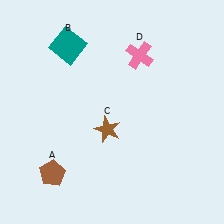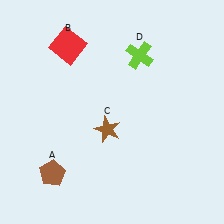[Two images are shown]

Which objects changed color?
B changed from teal to red. D changed from pink to lime.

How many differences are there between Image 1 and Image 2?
There are 2 differences between the two images.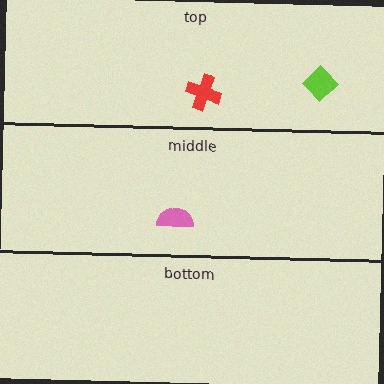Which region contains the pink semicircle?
The middle region.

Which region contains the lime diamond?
The top region.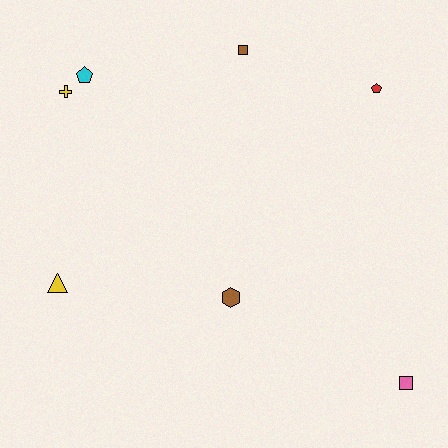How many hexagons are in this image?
There is 1 hexagon.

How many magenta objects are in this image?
There are no magenta objects.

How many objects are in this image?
There are 7 objects.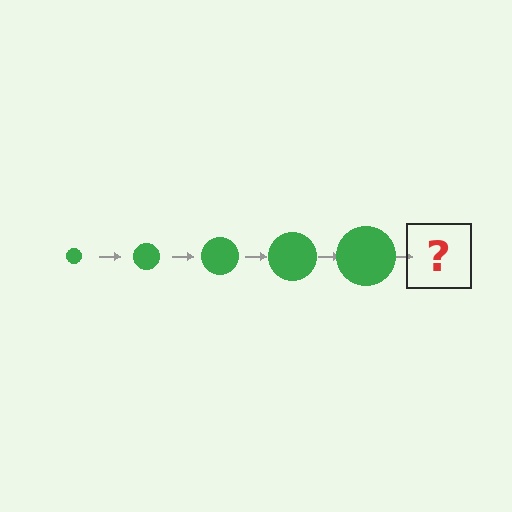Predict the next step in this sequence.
The next step is a green circle, larger than the previous one.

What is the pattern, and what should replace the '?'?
The pattern is that the circle gets progressively larger each step. The '?' should be a green circle, larger than the previous one.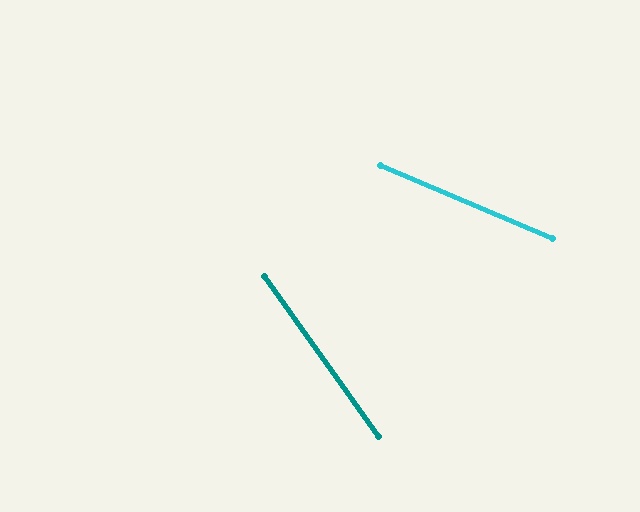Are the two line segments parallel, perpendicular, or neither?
Neither parallel nor perpendicular — they differ by about 32°.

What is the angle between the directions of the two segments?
Approximately 32 degrees.